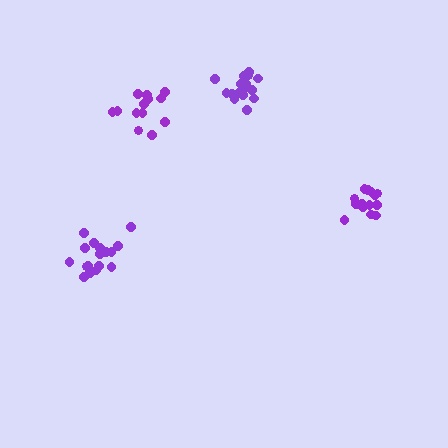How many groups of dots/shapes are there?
There are 4 groups.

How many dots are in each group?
Group 1: 15 dots, Group 2: 17 dots, Group 3: 13 dots, Group 4: 16 dots (61 total).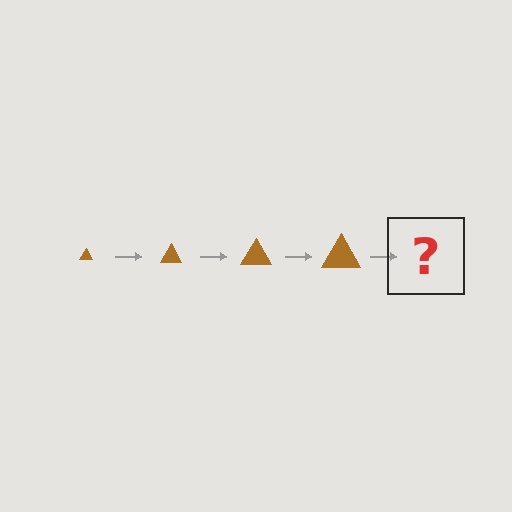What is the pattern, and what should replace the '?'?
The pattern is that the triangle gets progressively larger each step. The '?' should be a brown triangle, larger than the previous one.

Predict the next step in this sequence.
The next step is a brown triangle, larger than the previous one.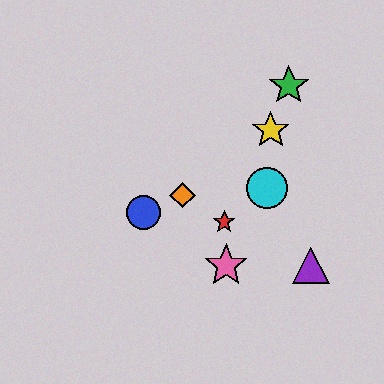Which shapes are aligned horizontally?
The purple triangle, the pink star are aligned horizontally.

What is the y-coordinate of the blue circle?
The blue circle is at y≈213.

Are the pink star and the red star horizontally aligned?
No, the pink star is at y≈266 and the red star is at y≈222.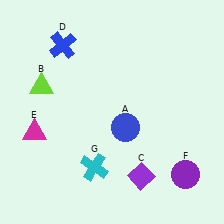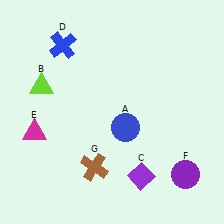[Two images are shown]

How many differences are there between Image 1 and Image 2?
There is 1 difference between the two images.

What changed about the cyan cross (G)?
In Image 1, G is cyan. In Image 2, it changed to brown.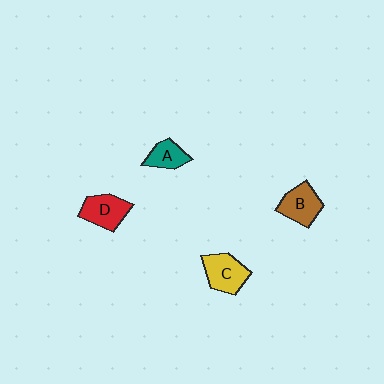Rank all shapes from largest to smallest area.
From largest to smallest: C (yellow), D (red), B (brown), A (teal).